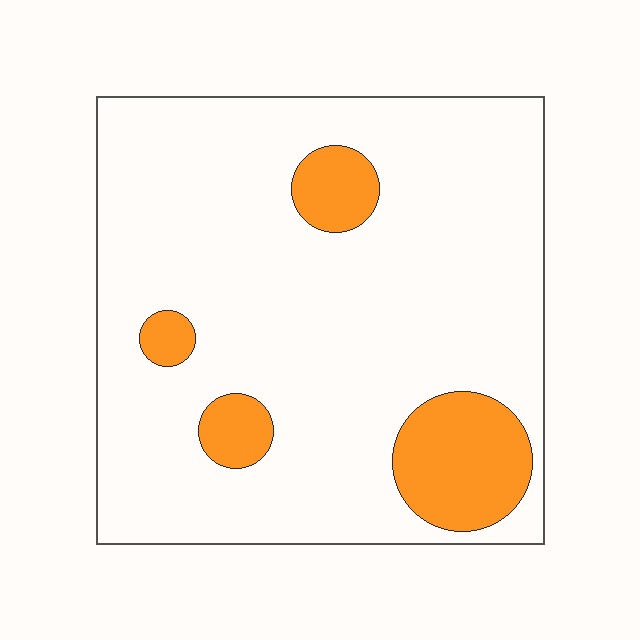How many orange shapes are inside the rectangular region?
4.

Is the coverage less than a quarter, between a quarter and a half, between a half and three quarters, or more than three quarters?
Less than a quarter.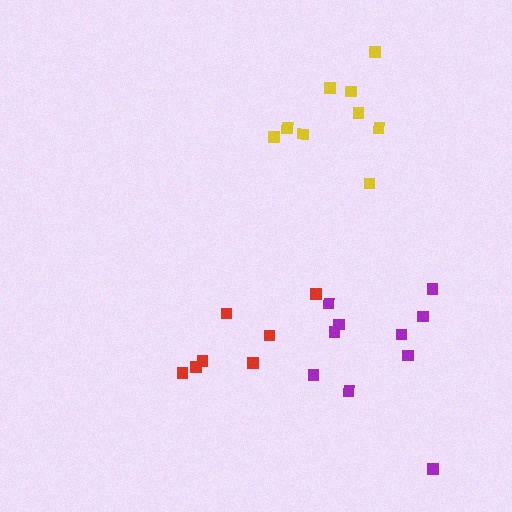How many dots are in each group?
Group 1: 9 dots, Group 2: 10 dots, Group 3: 7 dots (26 total).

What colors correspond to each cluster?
The clusters are colored: yellow, purple, red.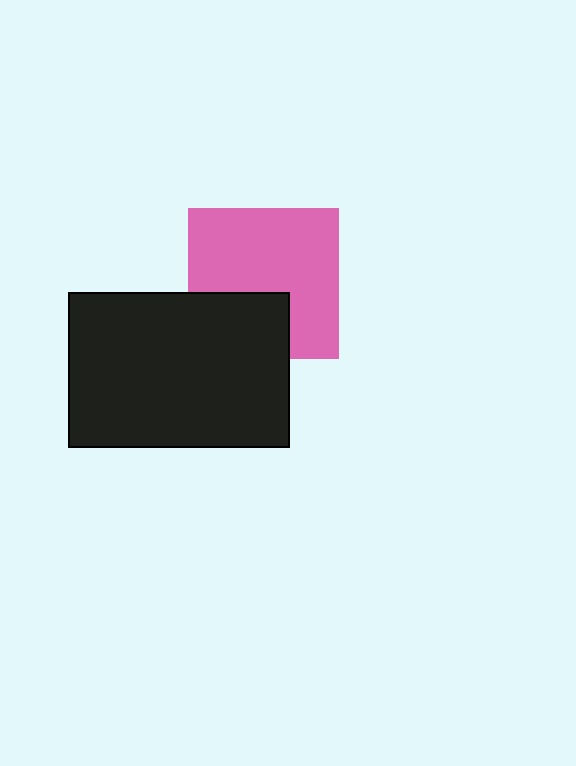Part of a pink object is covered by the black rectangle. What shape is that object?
It is a square.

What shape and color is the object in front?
The object in front is a black rectangle.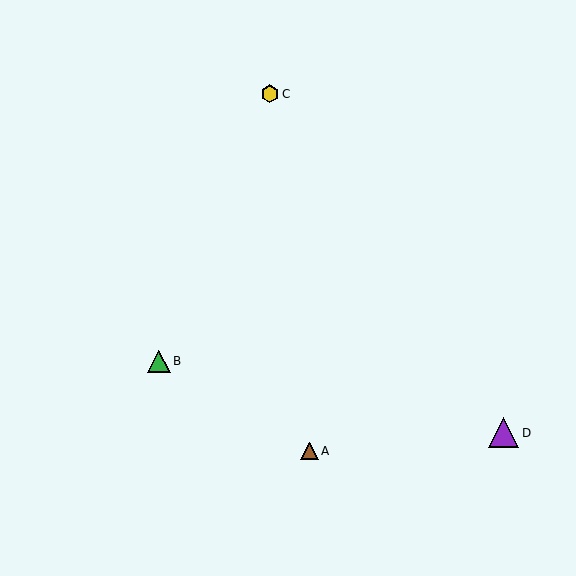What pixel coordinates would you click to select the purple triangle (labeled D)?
Click at (504, 433) to select the purple triangle D.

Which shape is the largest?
The purple triangle (labeled D) is the largest.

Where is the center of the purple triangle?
The center of the purple triangle is at (504, 433).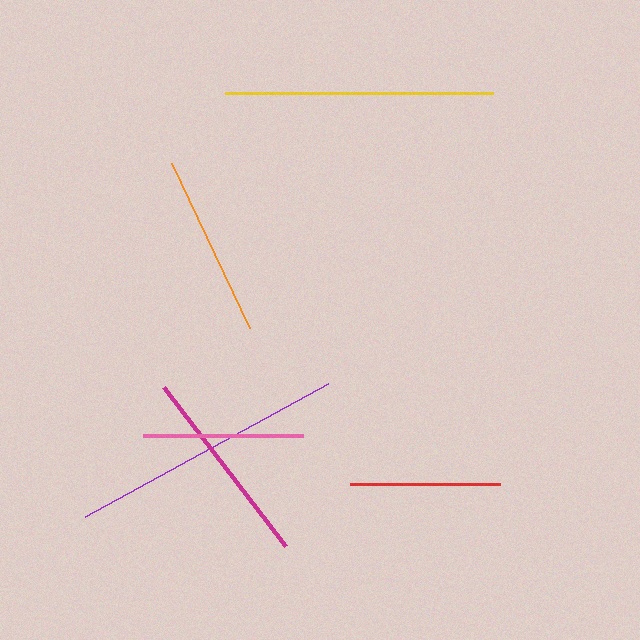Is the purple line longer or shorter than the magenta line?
The purple line is longer than the magenta line.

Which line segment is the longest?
The purple line is the longest at approximately 277 pixels.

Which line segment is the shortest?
The red line is the shortest at approximately 149 pixels.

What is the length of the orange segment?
The orange segment is approximately 183 pixels long.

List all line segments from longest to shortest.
From longest to shortest: purple, yellow, magenta, orange, pink, red.